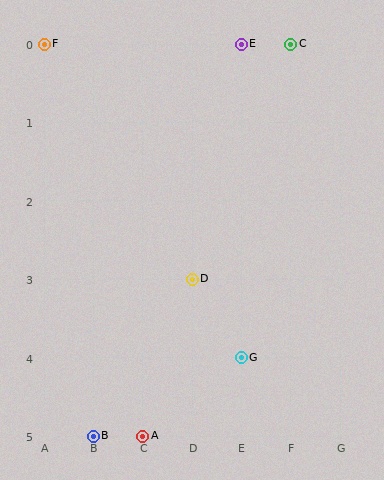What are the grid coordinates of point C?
Point C is at grid coordinates (F, 0).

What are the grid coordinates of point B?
Point B is at grid coordinates (B, 5).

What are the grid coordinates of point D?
Point D is at grid coordinates (D, 3).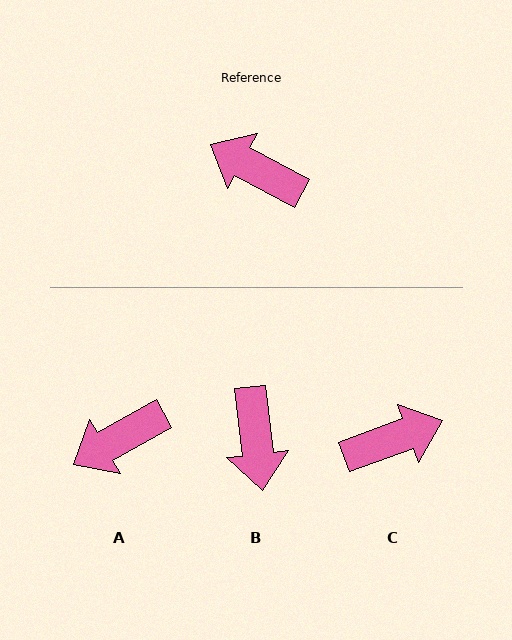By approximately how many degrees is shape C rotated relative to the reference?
Approximately 132 degrees clockwise.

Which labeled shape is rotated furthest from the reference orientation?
C, about 132 degrees away.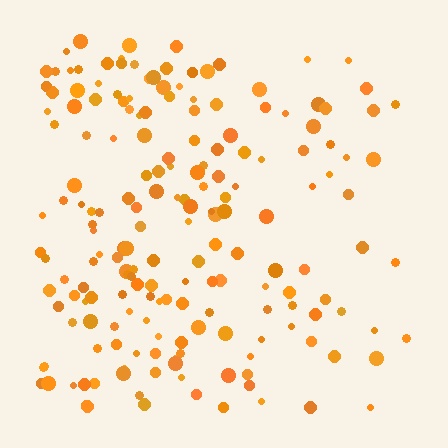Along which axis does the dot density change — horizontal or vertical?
Horizontal.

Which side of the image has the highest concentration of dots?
The left.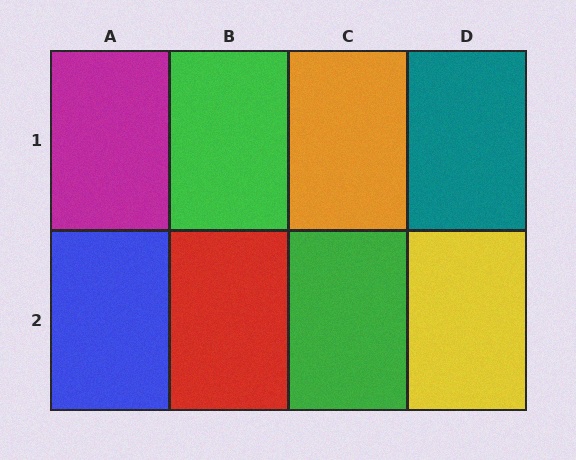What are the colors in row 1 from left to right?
Magenta, green, orange, teal.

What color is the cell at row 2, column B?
Red.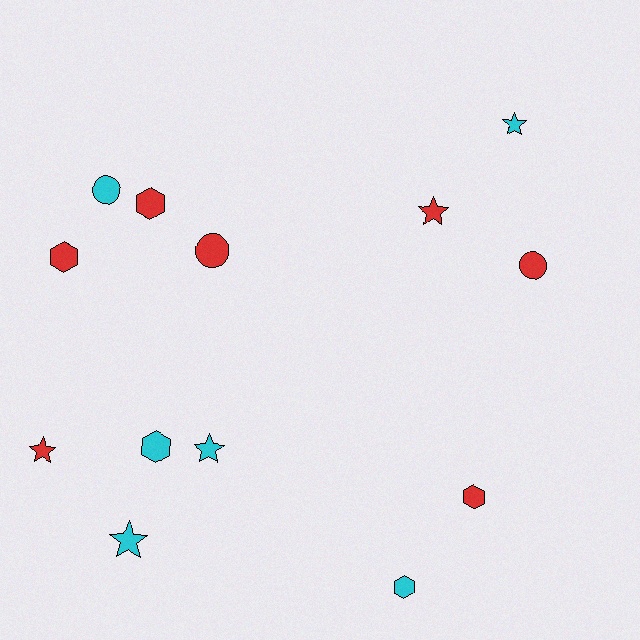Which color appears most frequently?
Red, with 7 objects.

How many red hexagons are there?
There are 3 red hexagons.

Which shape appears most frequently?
Star, with 5 objects.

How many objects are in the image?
There are 13 objects.